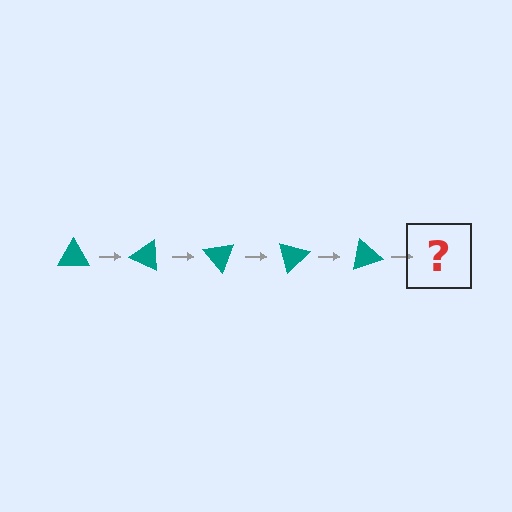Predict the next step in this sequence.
The next step is a teal triangle rotated 125 degrees.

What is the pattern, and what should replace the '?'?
The pattern is that the triangle rotates 25 degrees each step. The '?' should be a teal triangle rotated 125 degrees.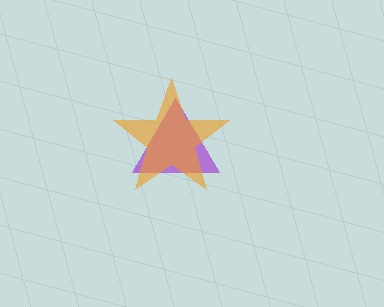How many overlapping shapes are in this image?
There are 2 overlapping shapes in the image.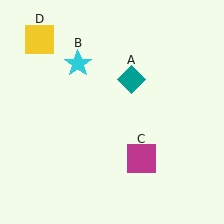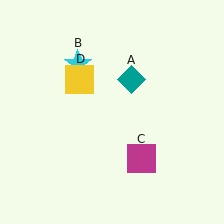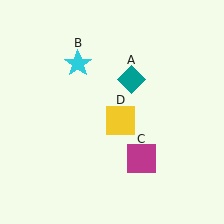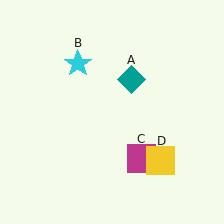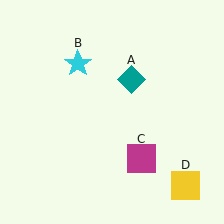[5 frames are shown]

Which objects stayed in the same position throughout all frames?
Teal diamond (object A) and cyan star (object B) and magenta square (object C) remained stationary.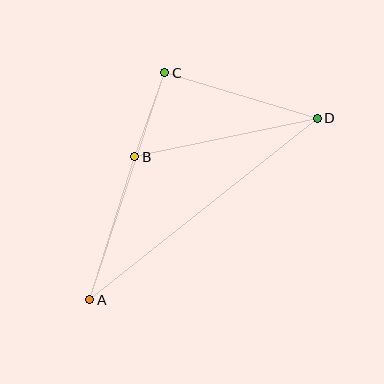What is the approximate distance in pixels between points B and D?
The distance between B and D is approximately 186 pixels.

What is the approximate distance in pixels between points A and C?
The distance between A and C is approximately 239 pixels.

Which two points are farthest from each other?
Points A and D are farthest from each other.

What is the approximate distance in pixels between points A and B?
The distance between A and B is approximately 150 pixels.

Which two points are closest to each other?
Points B and C are closest to each other.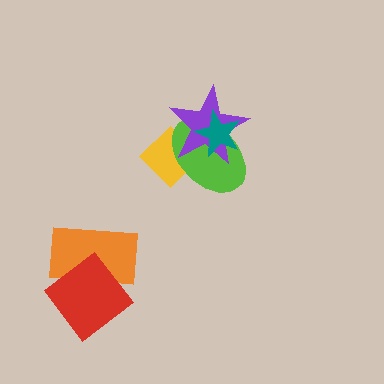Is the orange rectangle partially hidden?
Yes, it is partially covered by another shape.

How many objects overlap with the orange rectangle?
1 object overlaps with the orange rectangle.